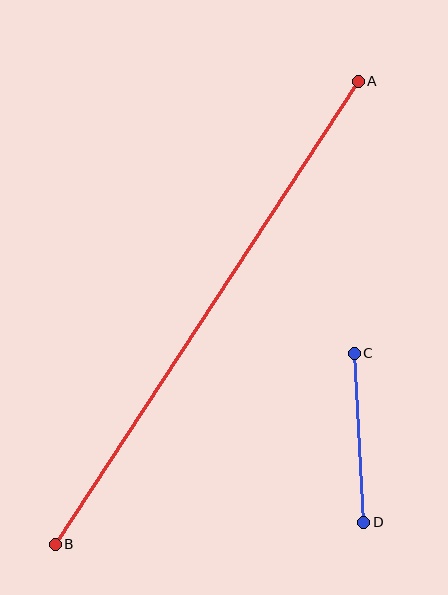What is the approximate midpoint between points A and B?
The midpoint is at approximately (207, 313) pixels.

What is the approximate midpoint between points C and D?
The midpoint is at approximately (359, 438) pixels.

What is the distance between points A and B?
The distance is approximately 554 pixels.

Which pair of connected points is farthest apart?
Points A and B are farthest apart.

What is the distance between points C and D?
The distance is approximately 170 pixels.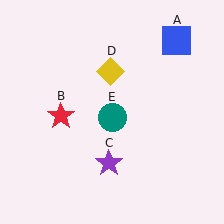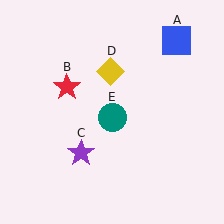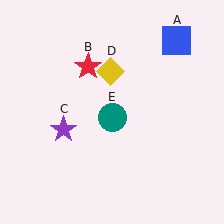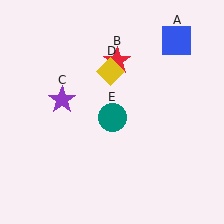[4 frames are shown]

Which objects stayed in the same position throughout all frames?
Blue square (object A) and yellow diamond (object D) and teal circle (object E) remained stationary.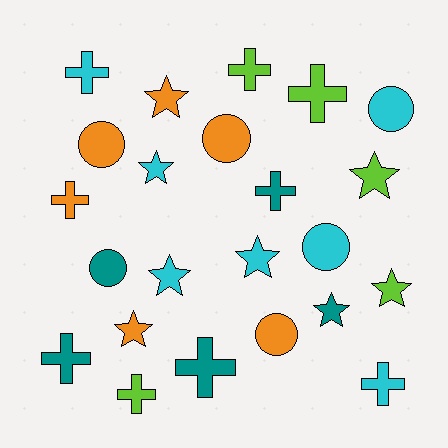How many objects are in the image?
There are 23 objects.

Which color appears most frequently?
Cyan, with 7 objects.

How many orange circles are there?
There are 3 orange circles.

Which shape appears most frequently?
Cross, with 9 objects.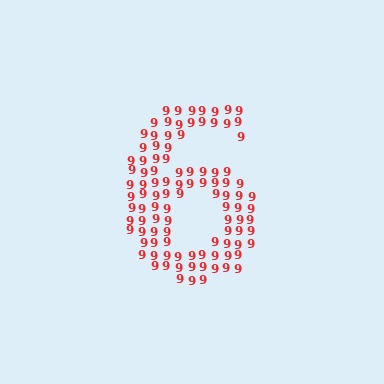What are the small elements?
The small elements are digit 9's.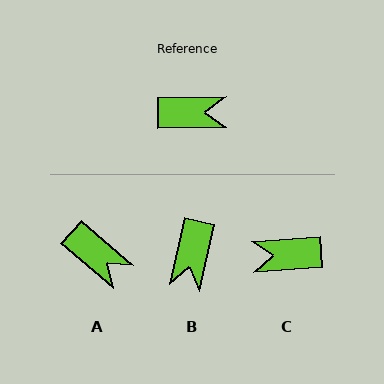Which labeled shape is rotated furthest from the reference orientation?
C, about 176 degrees away.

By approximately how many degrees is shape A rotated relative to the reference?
Approximately 41 degrees clockwise.